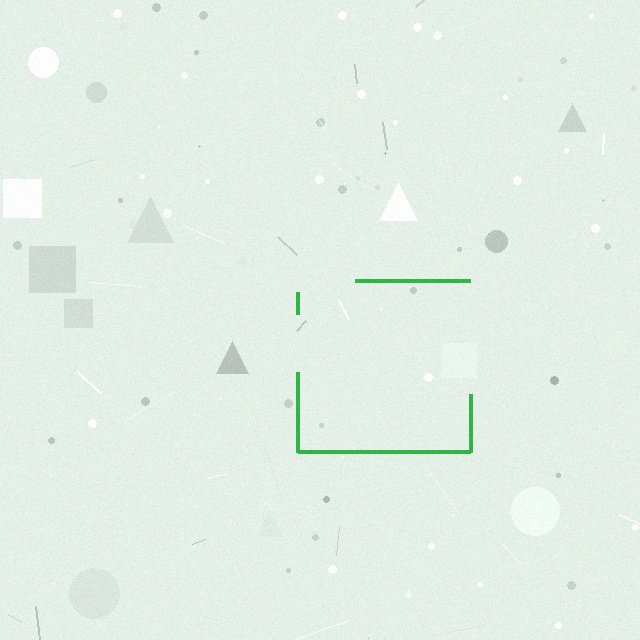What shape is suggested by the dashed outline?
The dashed outline suggests a square.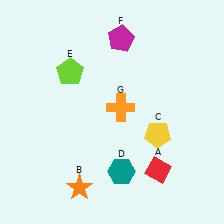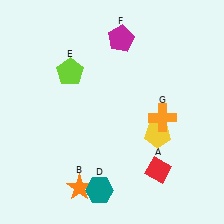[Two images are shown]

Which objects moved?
The objects that moved are: the teal hexagon (D), the orange cross (G).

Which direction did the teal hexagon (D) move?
The teal hexagon (D) moved left.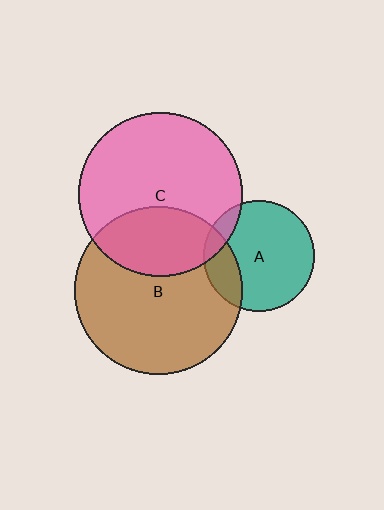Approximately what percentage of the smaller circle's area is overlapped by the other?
Approximately 20%.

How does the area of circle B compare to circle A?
Approximately 2.3 times.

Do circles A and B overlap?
Yes.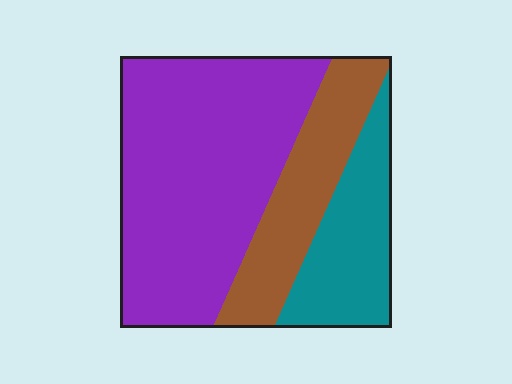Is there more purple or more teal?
Purple.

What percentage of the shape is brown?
Brown covers 22% of the shape.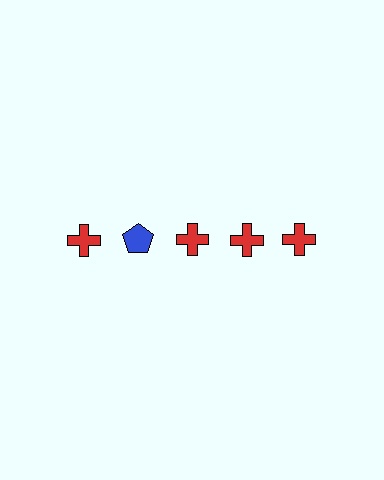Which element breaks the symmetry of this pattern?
The blue pentagon in the top row, second from left column breaks the symmetry. All other shapes are red crosses.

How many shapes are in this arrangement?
There are 5 shapes arranged in a grid pattern.